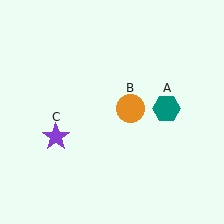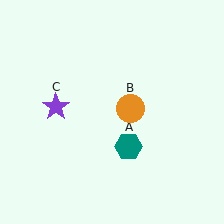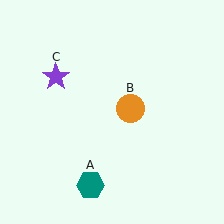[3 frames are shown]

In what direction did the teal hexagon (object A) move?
The teal hexagon (object A) moved down and to the left.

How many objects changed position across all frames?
2 objects changed position: teal hexagon (object A), purple star (object C).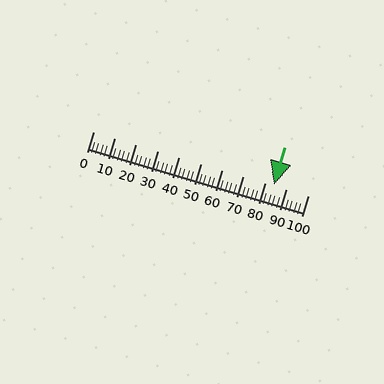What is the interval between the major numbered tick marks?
The major tick marks are spaced 10 units apart.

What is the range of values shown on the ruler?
The ruler shows values from 0 to 100.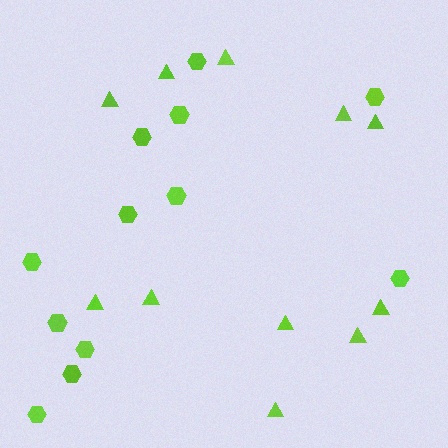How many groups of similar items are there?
There are 2 groups: one group of hexagons (12) and one group of triangles (11).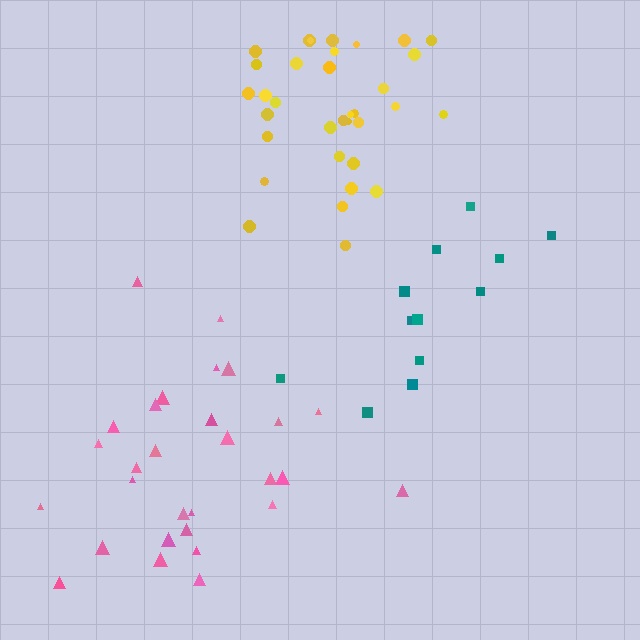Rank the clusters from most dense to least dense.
yellow, pink, teal.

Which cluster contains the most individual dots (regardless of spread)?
Yellow (34).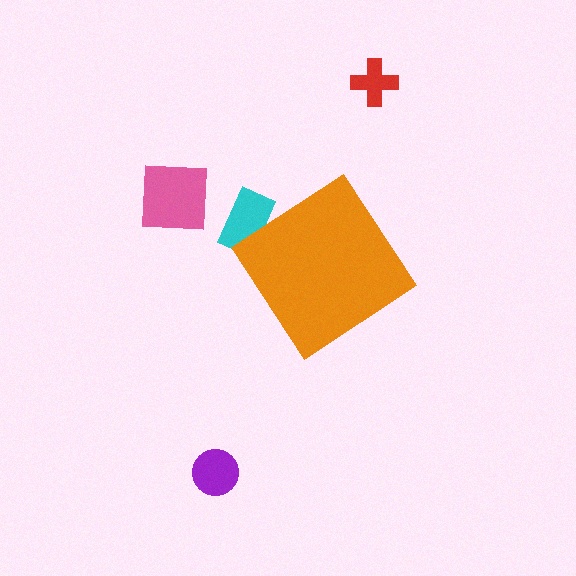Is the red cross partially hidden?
No, the red cross is fully visible.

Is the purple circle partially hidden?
No, the purple circle is fully visible.